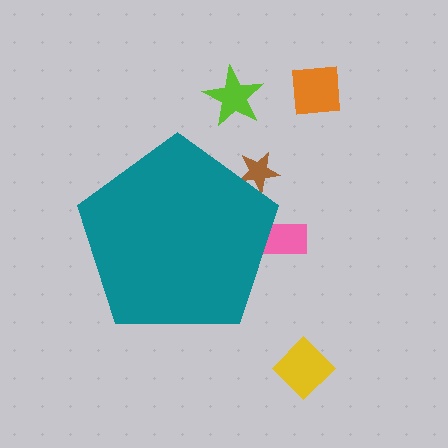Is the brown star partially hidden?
Yes, the brown star is partially hidden behind the teal pentagon.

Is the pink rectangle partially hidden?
Yes, the pink rectangle is partially hidden behind the teal pentagon.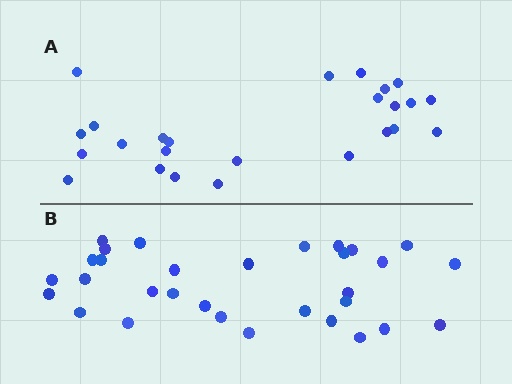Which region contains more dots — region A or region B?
Region B (the bottom region) has more dots.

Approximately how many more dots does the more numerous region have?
Region B has about 6 more dots than region A.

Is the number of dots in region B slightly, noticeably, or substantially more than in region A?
Region B has only slightly more — the two regions are fairly close. The ratio is roughly 1.2 to 1.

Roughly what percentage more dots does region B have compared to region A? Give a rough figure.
About 25% more.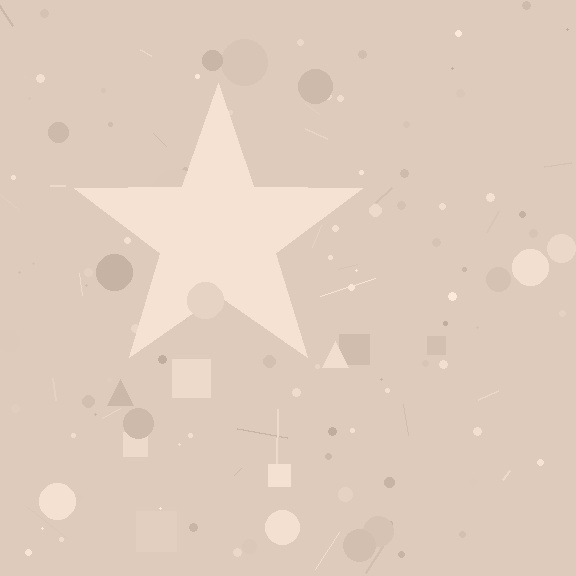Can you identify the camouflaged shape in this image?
The camouflaged shape is a star.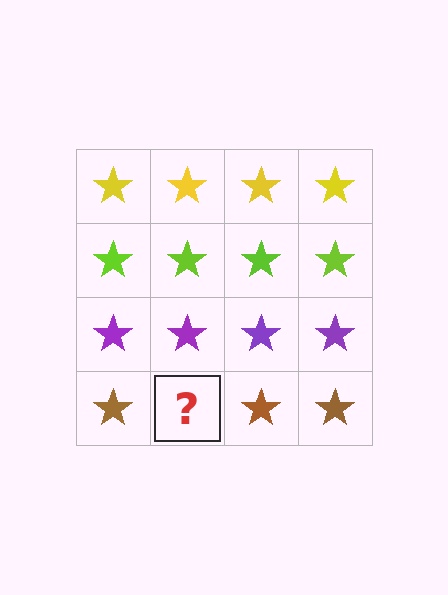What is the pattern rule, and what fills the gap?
The rule is that each row has a consistent color. The gap should be filled with a brown star.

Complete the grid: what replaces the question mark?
The question mark should be replaced with a brown star.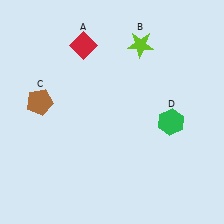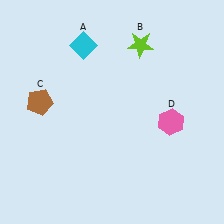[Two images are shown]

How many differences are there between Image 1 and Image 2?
There are 2 differences between the two images.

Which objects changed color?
A changed from red to cyan. D changed from green to pink.